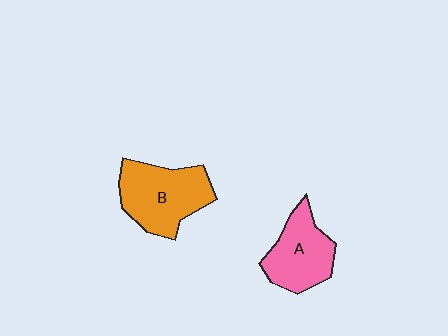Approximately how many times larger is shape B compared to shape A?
Approximately 1.2 times.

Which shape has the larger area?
Shape B (orange).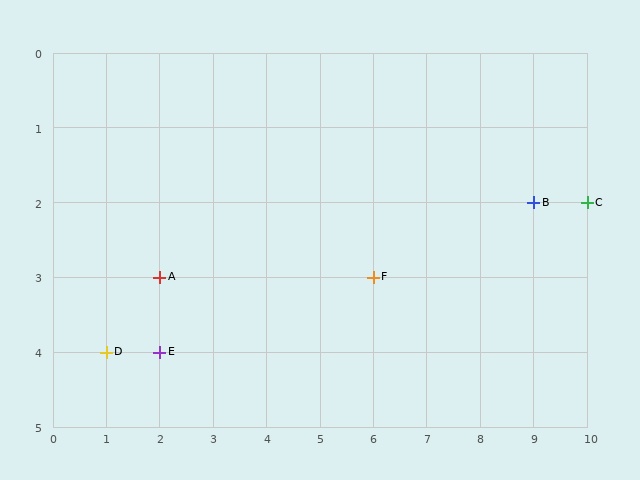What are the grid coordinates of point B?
Point B is at grid coordinates (9, 2).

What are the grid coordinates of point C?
Point C is at grid coordinates (10, 2).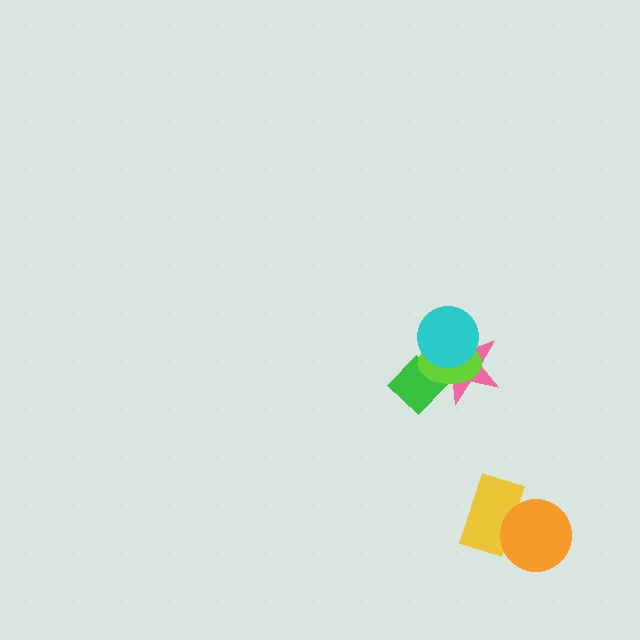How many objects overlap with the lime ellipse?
3 objects overlap with the lime ellipse.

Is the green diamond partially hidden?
Yes, it is partially covered by another shape.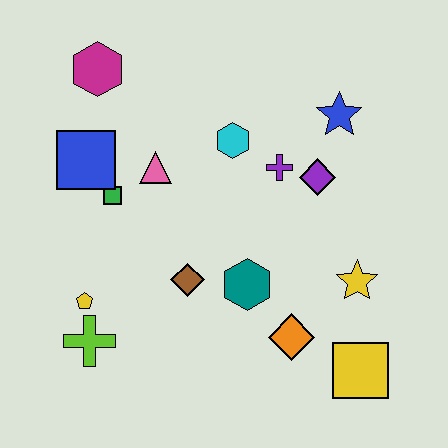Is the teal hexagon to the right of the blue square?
Yes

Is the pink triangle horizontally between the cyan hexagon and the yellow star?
No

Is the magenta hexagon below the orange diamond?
No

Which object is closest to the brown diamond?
The teal hexagon is closest to the brown diamond.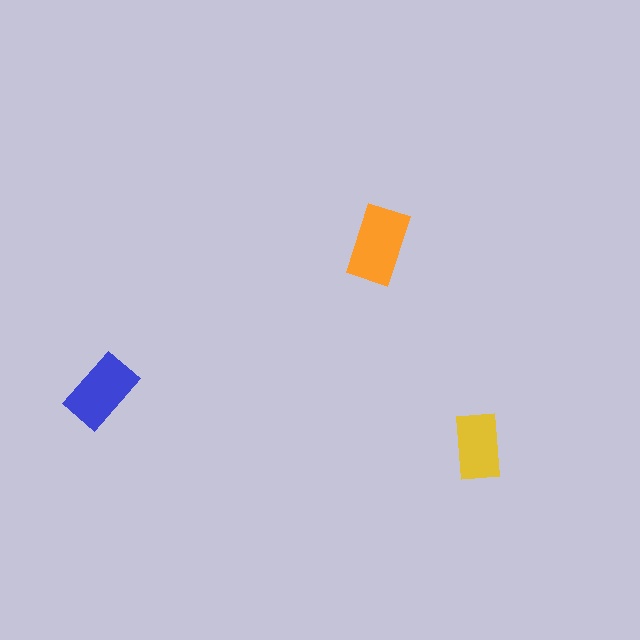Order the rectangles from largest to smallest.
the orange one, the blue one, the yellow one.